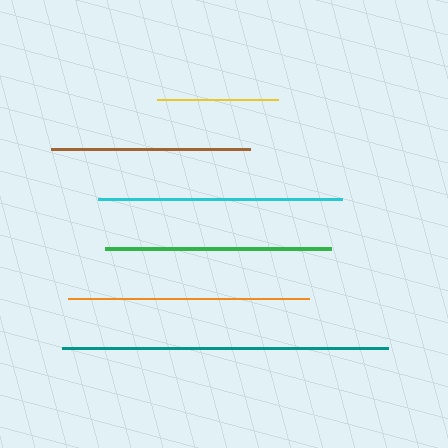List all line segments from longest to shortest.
From longest to shortest: teal, cyan, orange, green, brown, yellow.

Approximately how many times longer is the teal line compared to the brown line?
The teal line is approximately 1.6 times the length of the brown line.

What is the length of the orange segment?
The orange segment is approximately 241 pixels long.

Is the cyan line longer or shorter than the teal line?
The teal line is longer than the cyan line.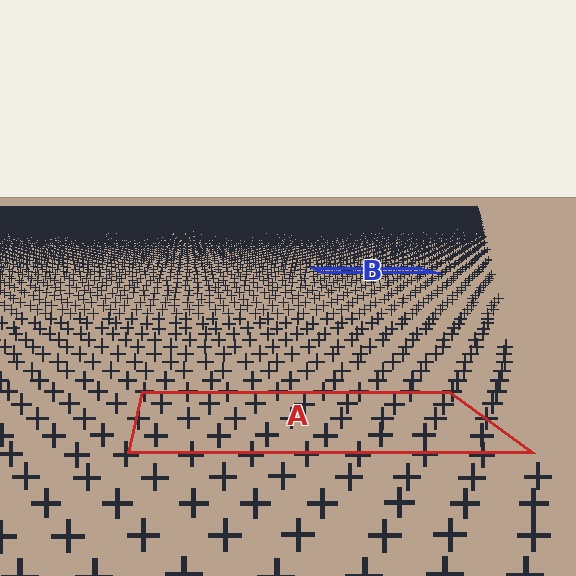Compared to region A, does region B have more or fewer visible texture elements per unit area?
Region B has more texture elements per unit area — they are packed more densely because it is farther away.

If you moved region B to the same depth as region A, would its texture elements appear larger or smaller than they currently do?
They would appear larger. At a closer depth, the same texture elements are projected at a bigger on-screen size.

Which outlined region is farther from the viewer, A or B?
Region B is farther from the viewer — the texture elements inside it appear smaller and more densely packed.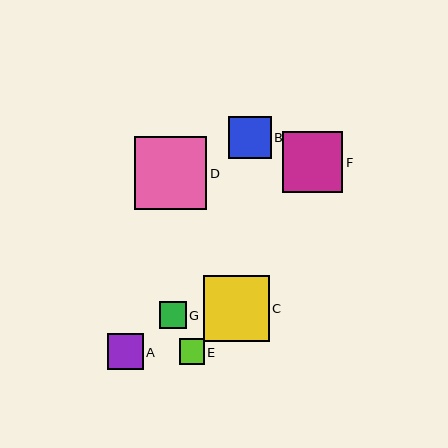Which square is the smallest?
Square E is the smallest with a size of approximately 25 pixels.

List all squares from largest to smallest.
From largest to smallest: D, C, F, B, A, G, E.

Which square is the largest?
Square D is the largest with a size of approximately 72 pixels.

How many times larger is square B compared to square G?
Square B is approximately 1.6 times the size of square G.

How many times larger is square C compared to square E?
Square C is approximately 2.6 times the size of square E.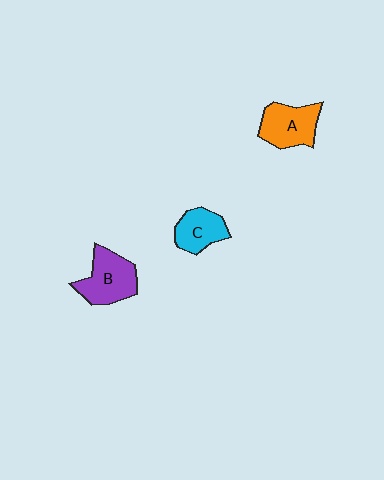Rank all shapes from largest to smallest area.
From largest to smallest: B (purple), A (orange), C (cyan).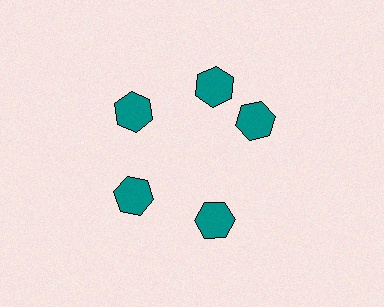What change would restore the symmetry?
The symmetry would be restored by rotating it back into even spacing with its neighbors so that all 5 hexagons sit at equal angles and equal distance from the center.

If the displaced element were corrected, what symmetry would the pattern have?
It would have 5-fold rotational symmetry — the pattern would map onto itself every 72 degrees.